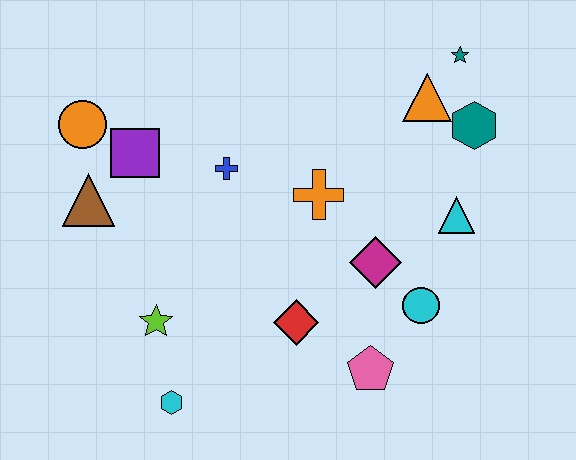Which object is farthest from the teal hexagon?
The cyan hexagon is farthest from the teal hexagon.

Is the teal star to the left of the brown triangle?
No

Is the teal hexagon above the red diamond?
Yes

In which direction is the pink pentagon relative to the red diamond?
The pink pentagon is to the right of the red diamond.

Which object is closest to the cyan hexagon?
The lime star is closest to the cyan hexagon.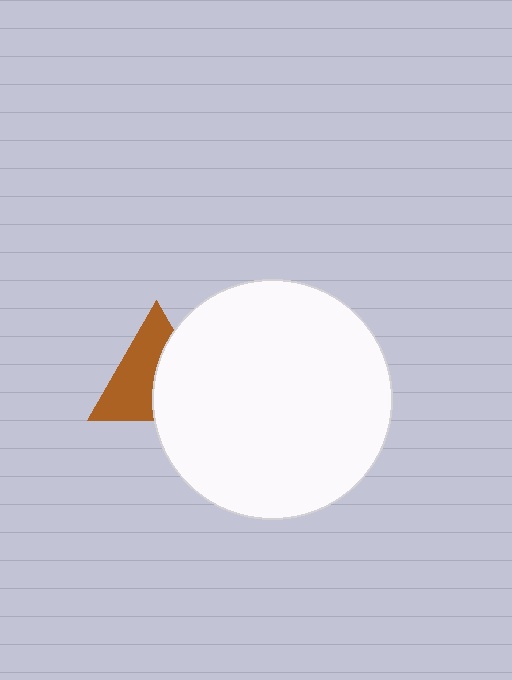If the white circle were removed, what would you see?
You would see the complete brown triangle.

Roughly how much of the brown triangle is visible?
About half of it is visible (roughly 54%).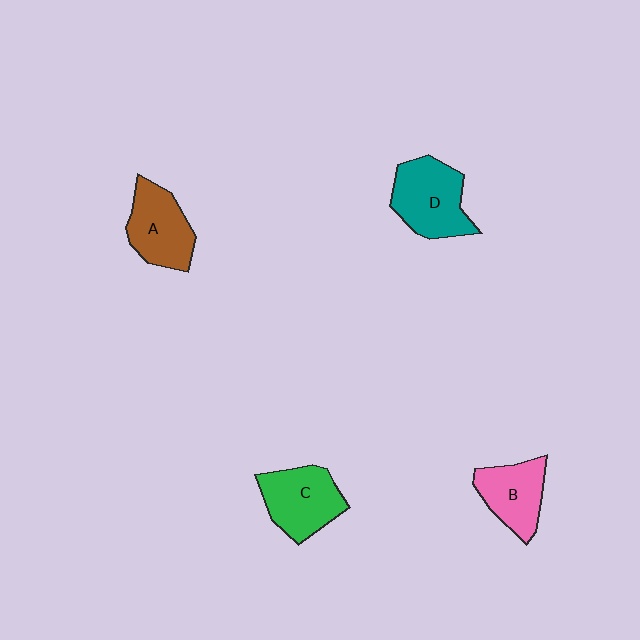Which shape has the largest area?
Shape D (teal).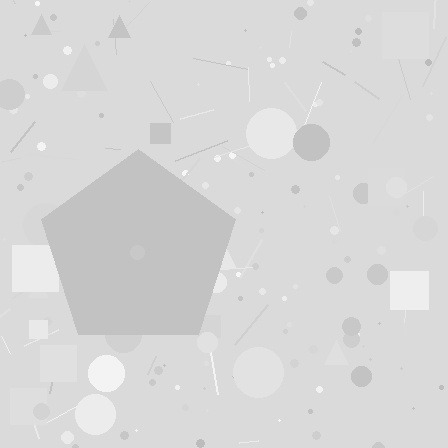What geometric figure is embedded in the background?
A pentagon is embedded in the background.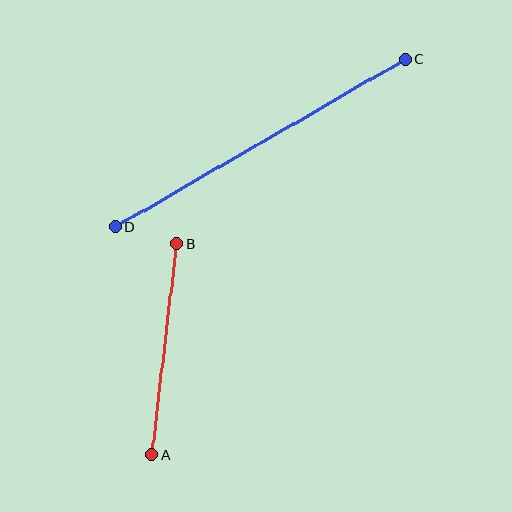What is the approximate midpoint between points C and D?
The midpoint is at approximately (260, 143) pixels.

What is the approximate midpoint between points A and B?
The midpoint is at approximately (164, 349) pixels.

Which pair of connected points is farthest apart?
Points C and D are farthest apart.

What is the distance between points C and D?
The distance is approximately 334 pixels.